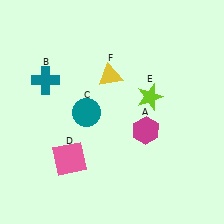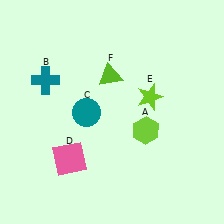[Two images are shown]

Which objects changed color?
A changed from magenta to lime. F changed from yellow to lime.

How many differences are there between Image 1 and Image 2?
There are 2 differences between the two images.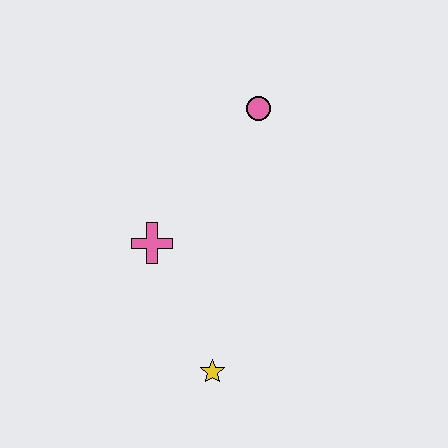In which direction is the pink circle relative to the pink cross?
The pink circle is above the pink cross.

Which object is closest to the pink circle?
The pink cross is closest to the pink circle.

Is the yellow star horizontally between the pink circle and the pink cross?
Yes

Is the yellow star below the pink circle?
Yes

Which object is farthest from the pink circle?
The yellow star is farthest from the pink circle.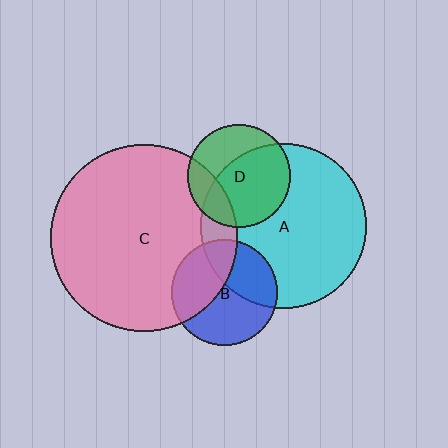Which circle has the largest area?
Circle C (pink).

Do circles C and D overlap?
Yes.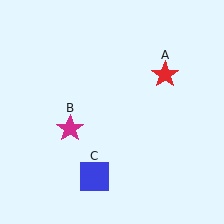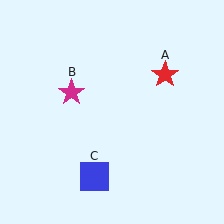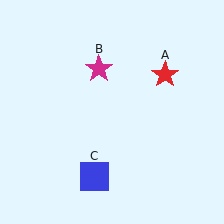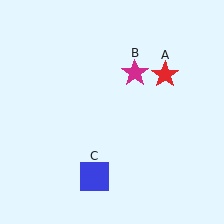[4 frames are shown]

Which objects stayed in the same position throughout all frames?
Red star (object A) and blue square (object C) remained stationary.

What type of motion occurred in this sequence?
The magenta star (object B) rotated clockwise around the center of the scene.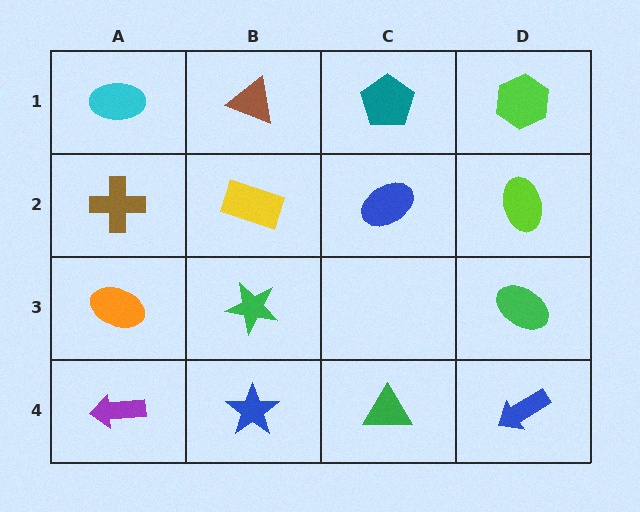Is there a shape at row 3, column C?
No, that cell is empty.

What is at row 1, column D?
A lime hexagon.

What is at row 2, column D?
A lime ellipse.